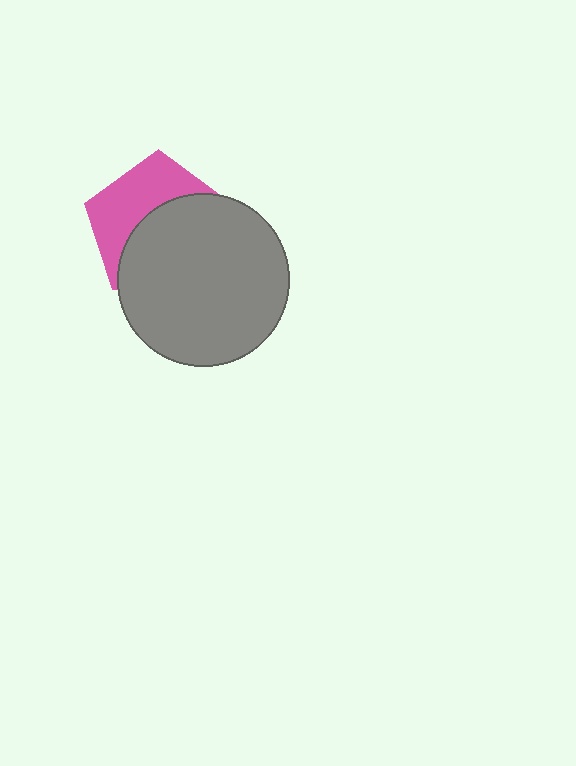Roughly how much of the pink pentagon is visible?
A small part of it is visible (roughly 43%).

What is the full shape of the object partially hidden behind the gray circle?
The partially hidden object is a pink pentagon.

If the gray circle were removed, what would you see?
You would see the complete pink pentagon.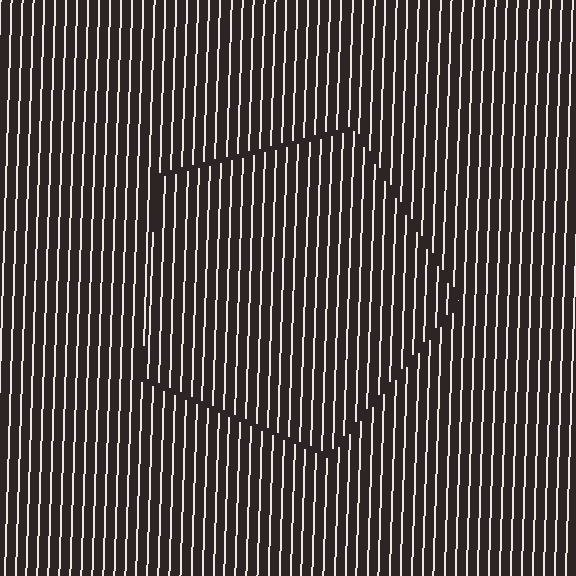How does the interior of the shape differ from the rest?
The interior of the shape contains the same grating, shifted by half a period — the contour is defined by the phase discontinuity where line-ends from the inner and outer gratings abut.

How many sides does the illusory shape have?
5 sides — the line-ends trace a pentagon.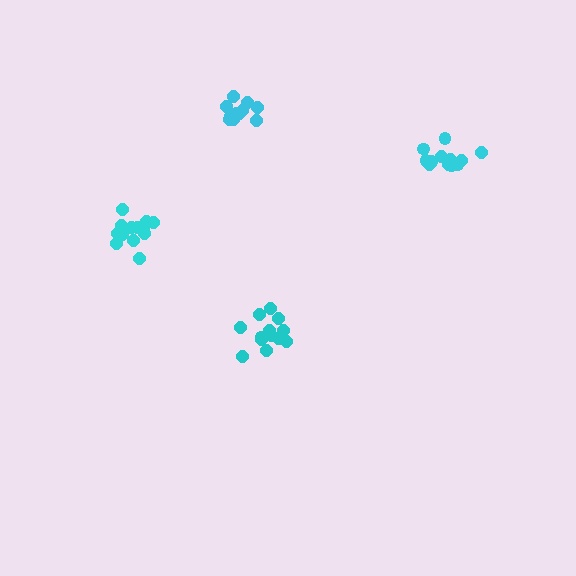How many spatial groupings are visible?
There are 4 spatial groupings.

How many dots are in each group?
Group 1: 14 dots, Group 2: 14 dots, Group 3: 13 dots, Group 4: 11 dots (52 total).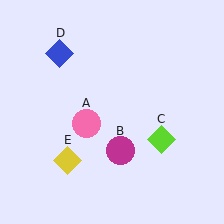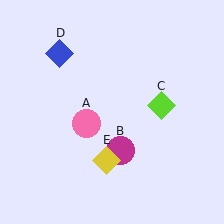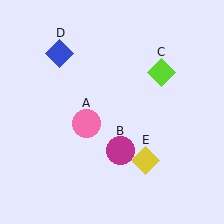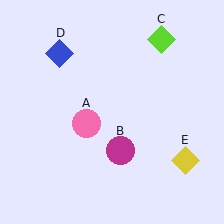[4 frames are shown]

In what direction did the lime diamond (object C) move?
The lime diamond (object C) moved up.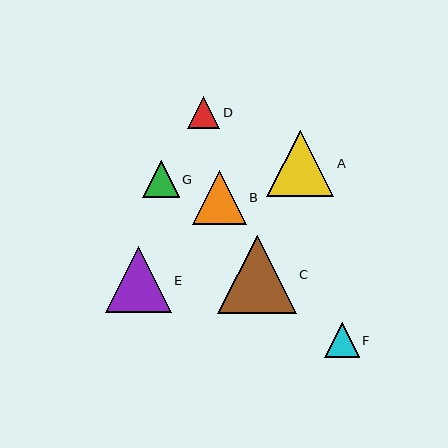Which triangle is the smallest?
Triangle D is the smallest with a size of approximately 32 pixels.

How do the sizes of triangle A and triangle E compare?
Triangle A and triangle E are approximately the same size.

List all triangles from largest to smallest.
From largest to smallest: C, A, E, B, G, F, D.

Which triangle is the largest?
Triangle C is the largest with a size of approximately 78 pixels.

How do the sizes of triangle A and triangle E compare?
Triangle A and triangle E are approximately the same size.